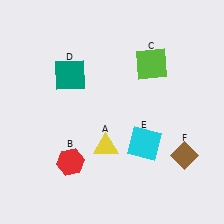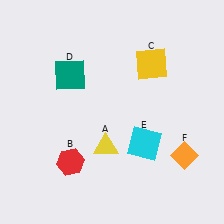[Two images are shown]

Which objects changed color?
C changed from lime to yellow. F changed from brown to orange.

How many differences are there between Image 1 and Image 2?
There are 2 differences between the two images.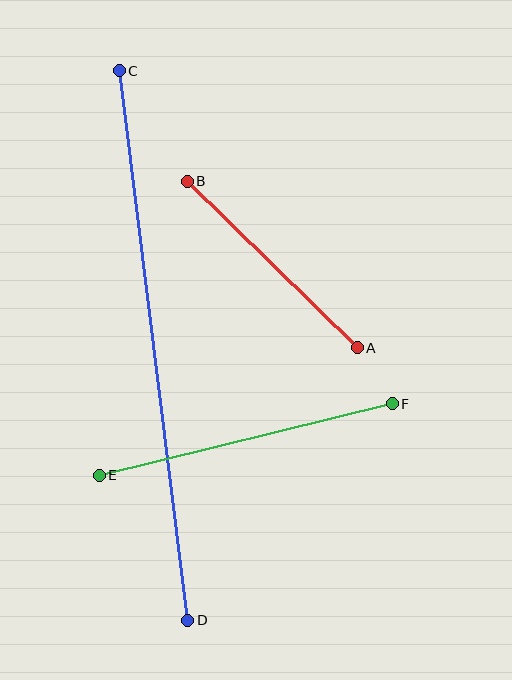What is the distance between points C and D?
The distance is approximately 553 pixels.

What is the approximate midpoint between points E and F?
The midpoint is at approximately (246, 440) pixels.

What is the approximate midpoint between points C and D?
The midpoint is at approximately (153, 345) pixels.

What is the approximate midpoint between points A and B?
The midpoint is at approximately (272, 264) pixels.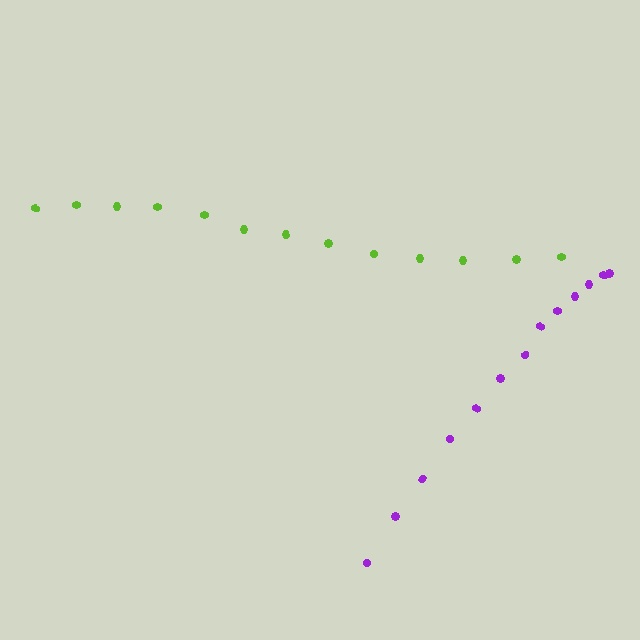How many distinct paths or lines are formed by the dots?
There are 2 distinct paths.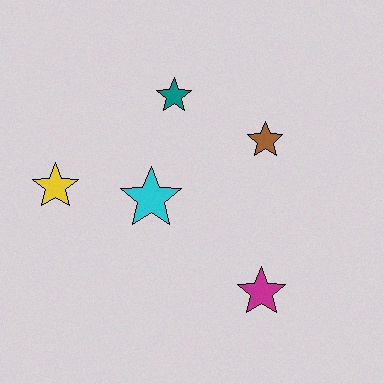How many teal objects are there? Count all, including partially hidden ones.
There is 1 teal object.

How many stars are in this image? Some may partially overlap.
There are 5 stars.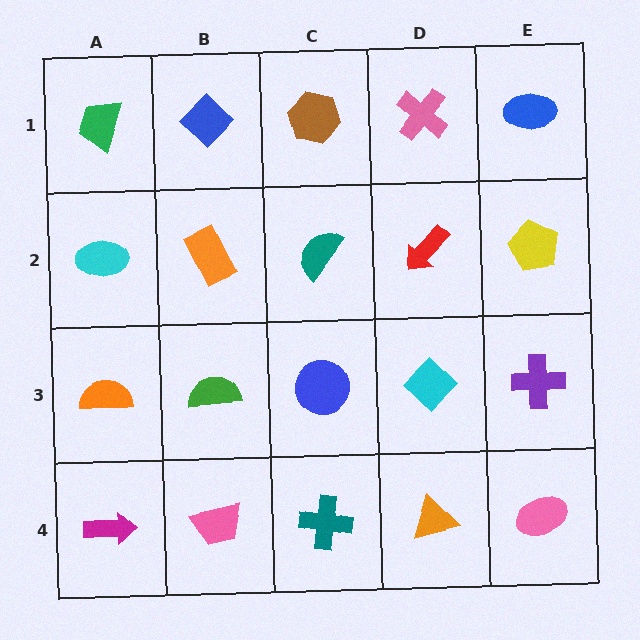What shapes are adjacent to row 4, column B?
A green semicircle (row 3, column B), a magenta arrow (row 4, column A), a teal cross (row 4, column C).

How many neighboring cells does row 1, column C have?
3.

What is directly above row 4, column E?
A purple cross.